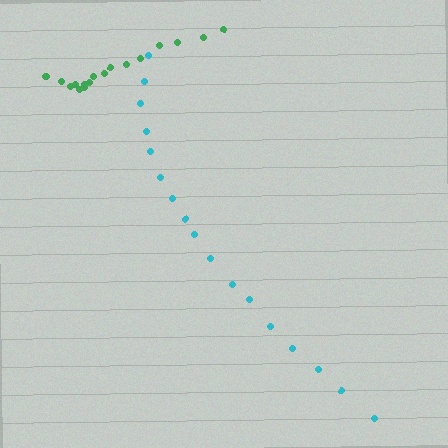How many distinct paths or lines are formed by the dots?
There are 2 distinct paths.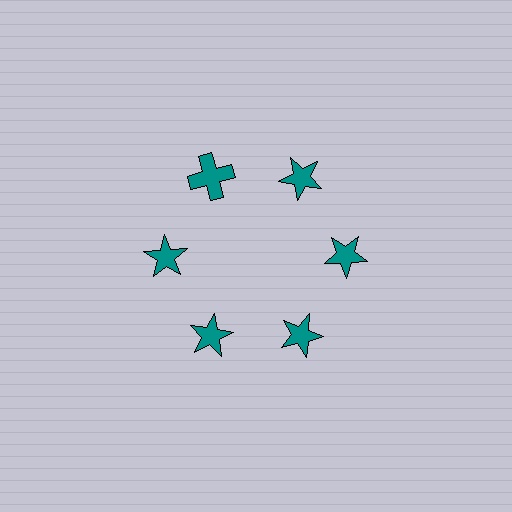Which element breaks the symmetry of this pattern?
The teal cross at roughly the 11 o'clock position breaks the symmetry. All other shapes are teal stars.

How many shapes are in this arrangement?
There are 6 shapes arranged in a ring pattern.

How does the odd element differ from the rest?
It has a different shape: cross instead of star.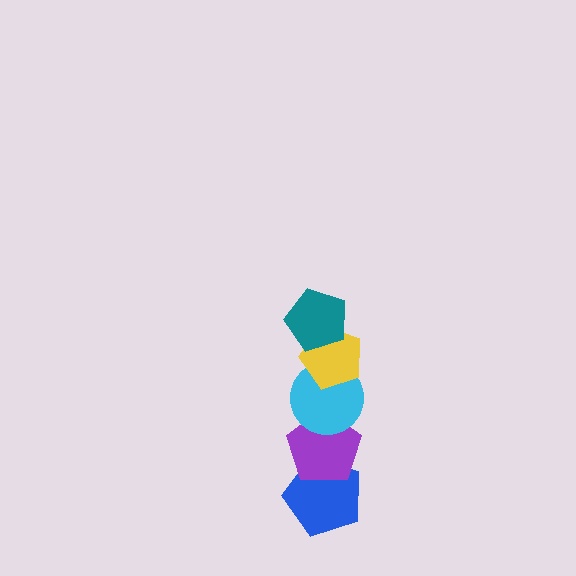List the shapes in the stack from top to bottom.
From top to bottom: the teal pentagon, the yellow pentagon, the cyan circle, the purple pentagon, the blue pentagon.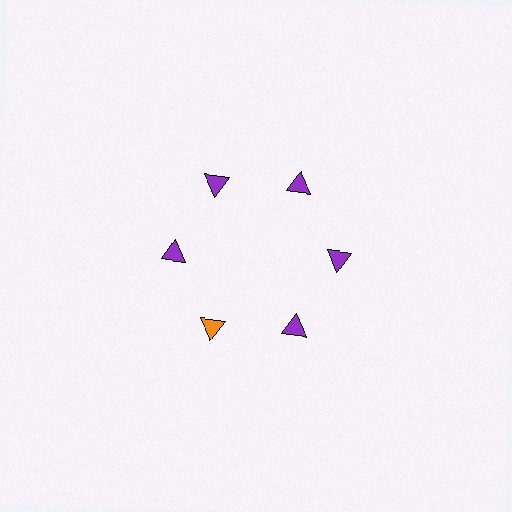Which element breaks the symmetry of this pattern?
The orange triangle at roughly the 7 o'clock position breaks the symmetry. All other shapes are purple triangles.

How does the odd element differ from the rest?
It has a different color: orange instead of purple.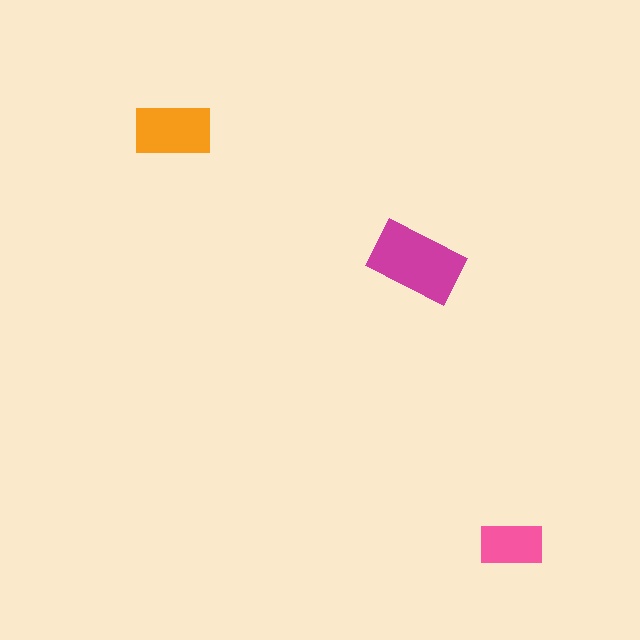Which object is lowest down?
The pink rectangle is bottommost.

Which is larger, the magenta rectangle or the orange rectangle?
The magenta one.